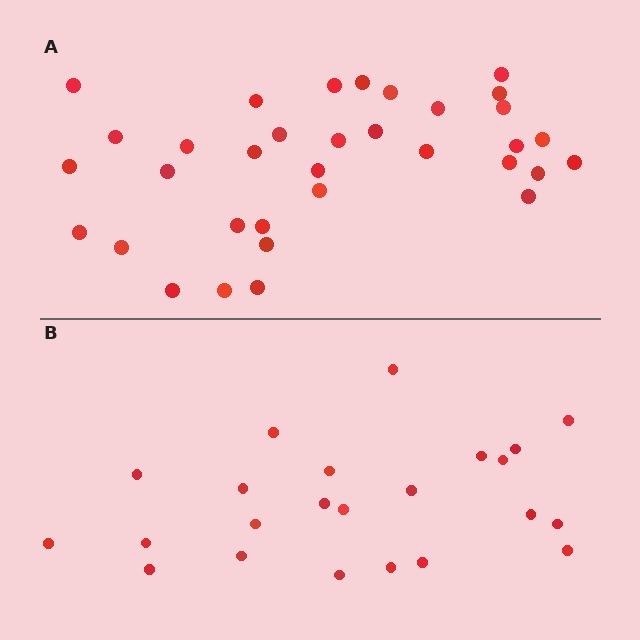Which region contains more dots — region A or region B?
Region A (the top region) has more dots.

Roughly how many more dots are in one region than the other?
Region A has roughly 12 or so more dots than region B.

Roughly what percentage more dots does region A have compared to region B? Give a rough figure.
About 50% more.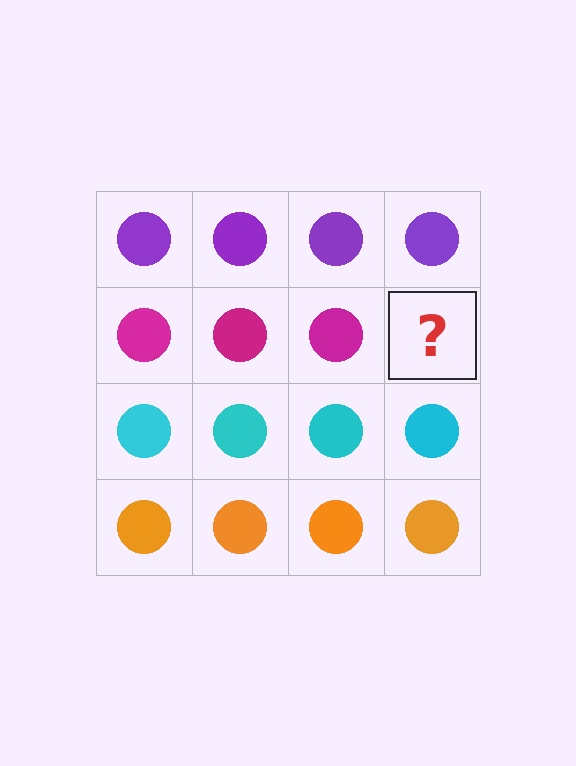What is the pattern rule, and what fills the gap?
The rule is that each row has a consistent color. The gap should be filled with a magenta circle.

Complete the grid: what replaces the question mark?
The question mark should be replaced with a magenta circle.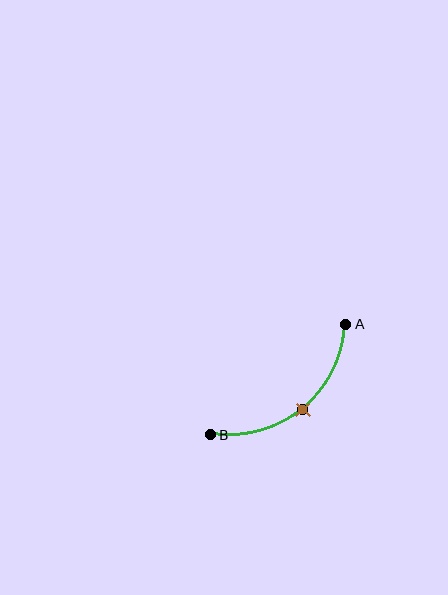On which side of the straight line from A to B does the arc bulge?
The arc bulges below and to the right of the straight line connecting A and B.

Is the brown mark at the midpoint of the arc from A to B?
Yes. The brown mark lies on the arc at equal arc-length from both A and B — it is the arc midpoint.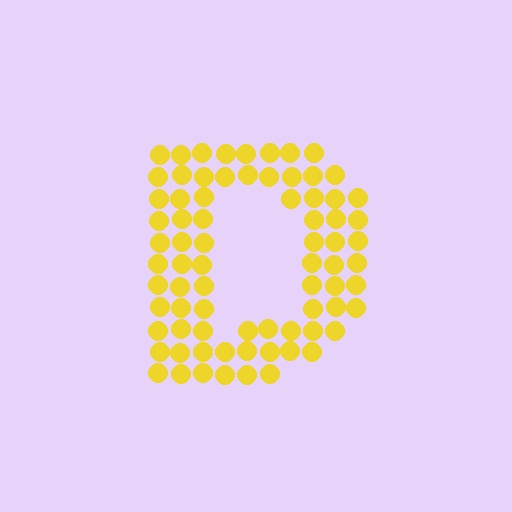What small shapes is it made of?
It is made of small circles.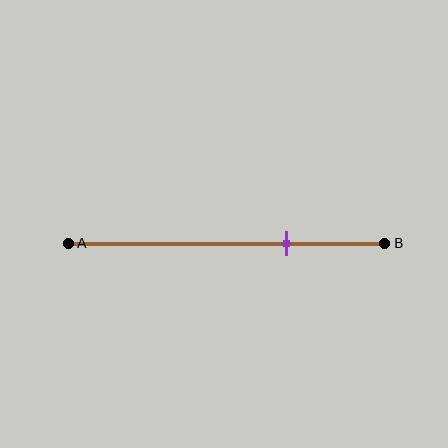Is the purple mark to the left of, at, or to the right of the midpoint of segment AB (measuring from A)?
The purple mark is to the right of the midpoint of segment AB.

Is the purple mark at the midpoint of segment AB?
No, the mark is at about 70% from A, not at the 50% midpoint.